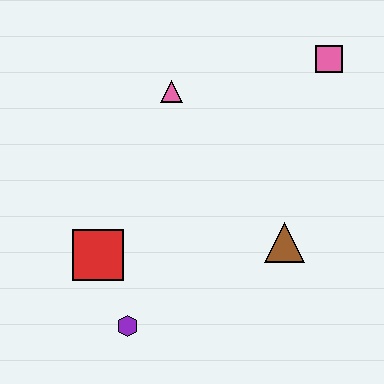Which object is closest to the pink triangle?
The pink square is closest to the pink triangle.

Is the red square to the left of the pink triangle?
Yes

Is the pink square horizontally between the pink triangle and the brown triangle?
No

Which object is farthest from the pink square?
The purple hexagon is farthest from the pink square.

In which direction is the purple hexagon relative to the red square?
The purple hexagon is below the red square.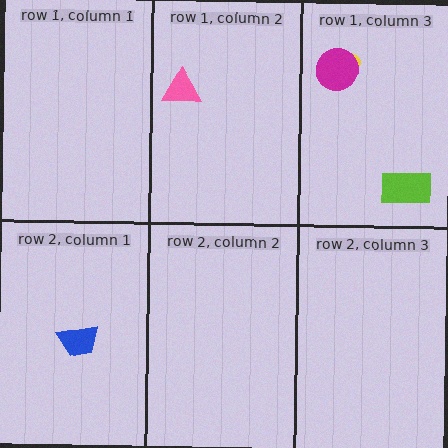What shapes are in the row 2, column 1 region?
The blue trapezoid.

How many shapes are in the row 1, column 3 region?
3.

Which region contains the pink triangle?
The row 1, column 2 region.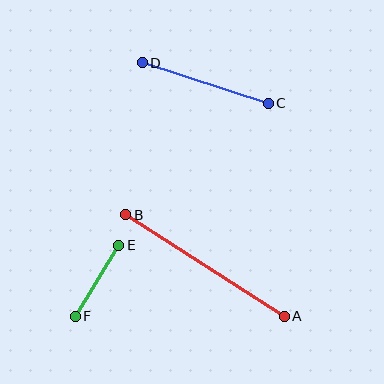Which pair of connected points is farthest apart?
Points A and B are farthest apart.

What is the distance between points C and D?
The distance is approximately 133 pixels.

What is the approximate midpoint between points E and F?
The midpoint is at approximately (97, 281) pixels.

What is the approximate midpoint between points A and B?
The midpoint is at approximately (205, 265) pixels.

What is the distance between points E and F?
The distance is approximately 83 pixels.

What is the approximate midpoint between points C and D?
The midpoint is at approximately (205, 83) pixels.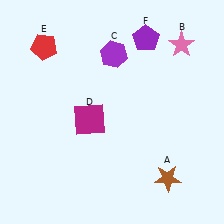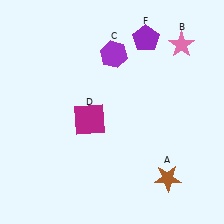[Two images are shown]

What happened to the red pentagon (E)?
The red pentagon (E) was removed in Image 2. It was in the top-left area of Image 1.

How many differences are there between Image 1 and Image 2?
There is 1 difference between the two images.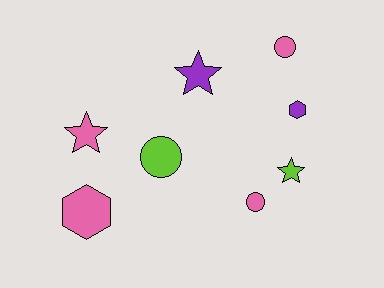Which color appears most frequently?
Pink, with 4 objects.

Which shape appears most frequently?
Star, with 3 objects.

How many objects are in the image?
There are 8 objects.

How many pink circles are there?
There are 2 pink circles.